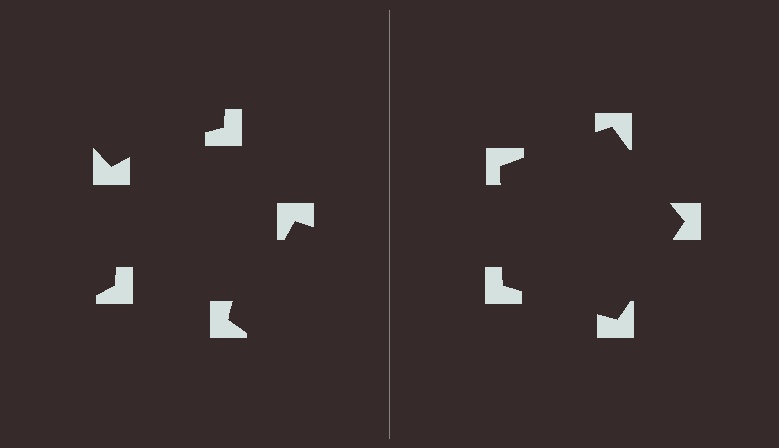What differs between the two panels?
The notched squares are positioned identically on both sides; only the wedge orientations differ. On the right they align to a pentagon; on the left they are misaligned.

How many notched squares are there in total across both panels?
10 — 5 on each side.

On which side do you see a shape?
An illusory pentagon appears on the right side. On the left side the wedge cuts are rotated, so no coherent shape forms.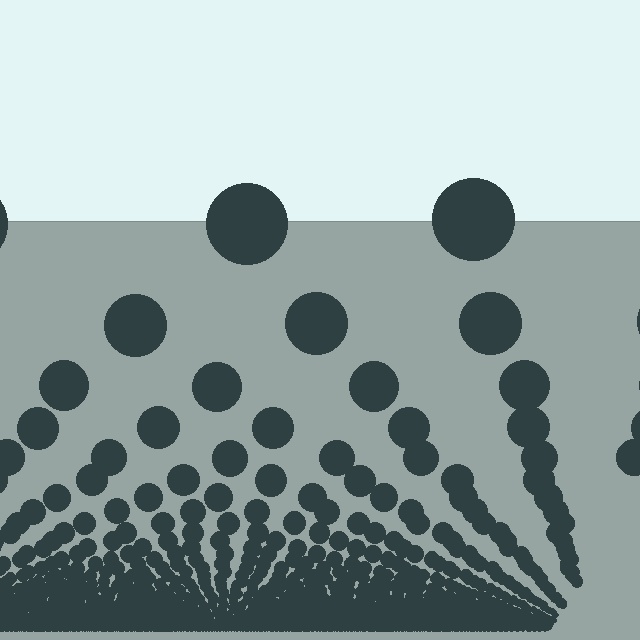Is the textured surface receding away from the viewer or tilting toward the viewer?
The surface appears to tilt toward the viewer. Texture elements get larger and sparser toward the top.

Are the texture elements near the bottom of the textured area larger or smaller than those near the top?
Smaller. The gradient is inverted — elements near the bottom are smaller and denser.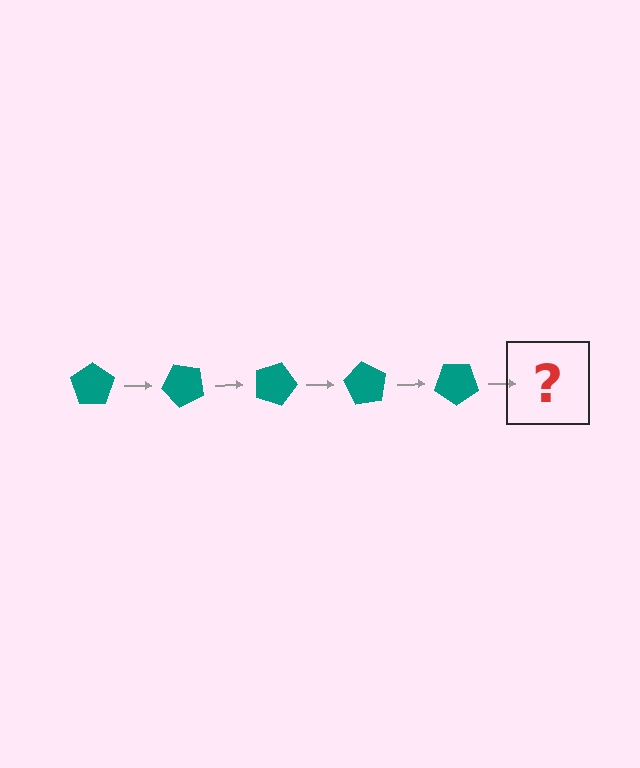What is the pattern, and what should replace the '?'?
The pattern is that the pentagon rotates 45 degrees each step. The '?' should be a teal pentagon rotated 225 degrees.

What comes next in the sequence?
The next element should be a teal pentagon rotated 225 degrees.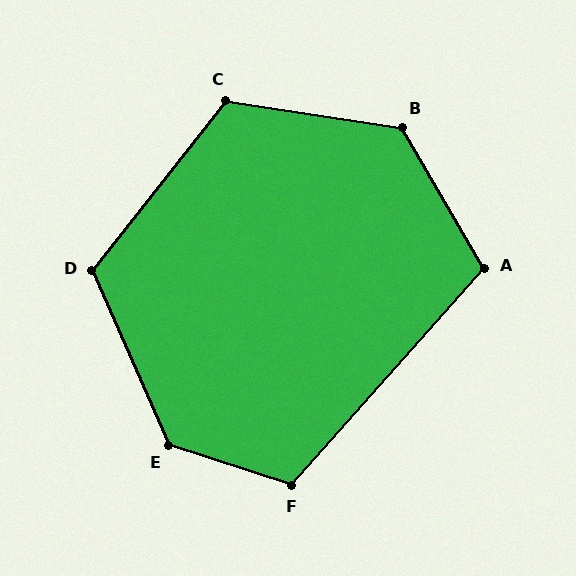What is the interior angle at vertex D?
Approximately 118 degrees (obtuse).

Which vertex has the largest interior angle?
E, at approximately 132 degrees.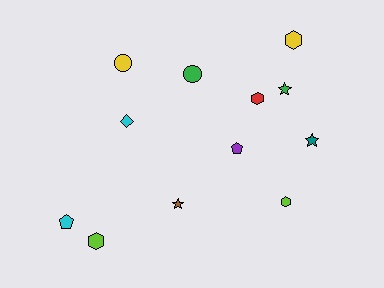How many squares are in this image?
There are no squares.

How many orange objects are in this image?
There are no orange objects.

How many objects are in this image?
There are 12 objects.